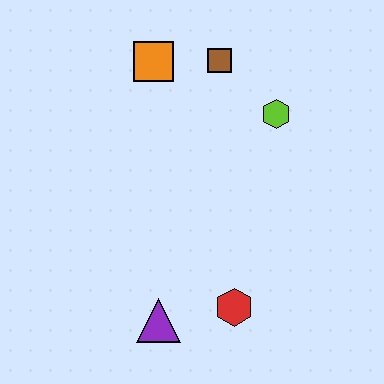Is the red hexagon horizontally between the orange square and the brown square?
No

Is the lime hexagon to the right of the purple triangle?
Yes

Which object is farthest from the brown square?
The purple triangle is farthest from the brown square.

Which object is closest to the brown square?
The orange square is closest to the brown square.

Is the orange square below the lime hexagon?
No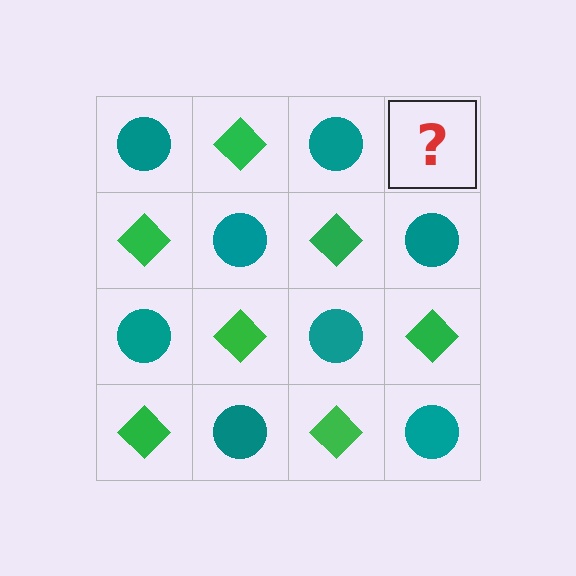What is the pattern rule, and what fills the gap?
The rule is that it alternates teal circle and green diamond in a checkerboard pattern. The gap should be filled with a green diamond.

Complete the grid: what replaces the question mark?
The question mark should be replaced with a green diamond.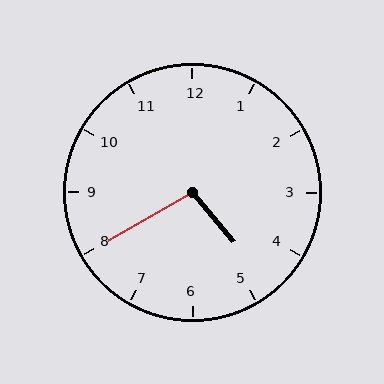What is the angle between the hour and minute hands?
Approximately 100 degrees.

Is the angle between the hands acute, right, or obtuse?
It is obtuse.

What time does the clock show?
4:40.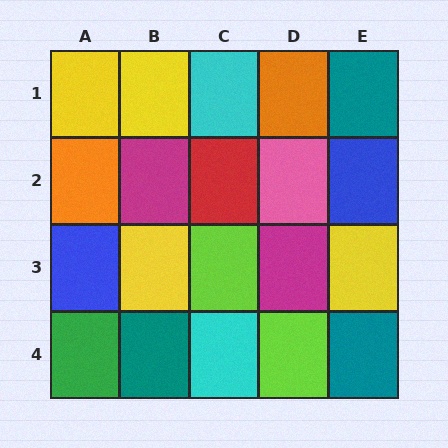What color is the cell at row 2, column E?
Blue.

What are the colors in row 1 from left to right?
Yellow, yellow, cyan, orange, teal.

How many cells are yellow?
4 cells are yellow.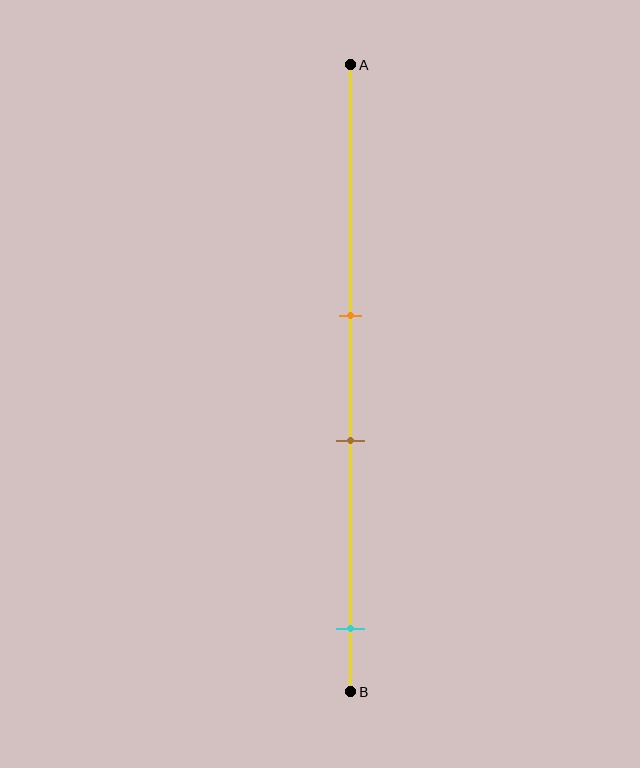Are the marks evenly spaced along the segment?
No, the marks are not evenly spaced.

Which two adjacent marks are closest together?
The orange and brown marks are the closest adjacent pair.